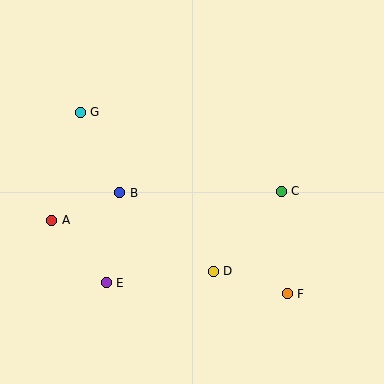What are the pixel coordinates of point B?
Point B is at (120, 193).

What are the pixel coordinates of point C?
Point C is at (281, 191).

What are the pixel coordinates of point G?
Point G is at (80, 112).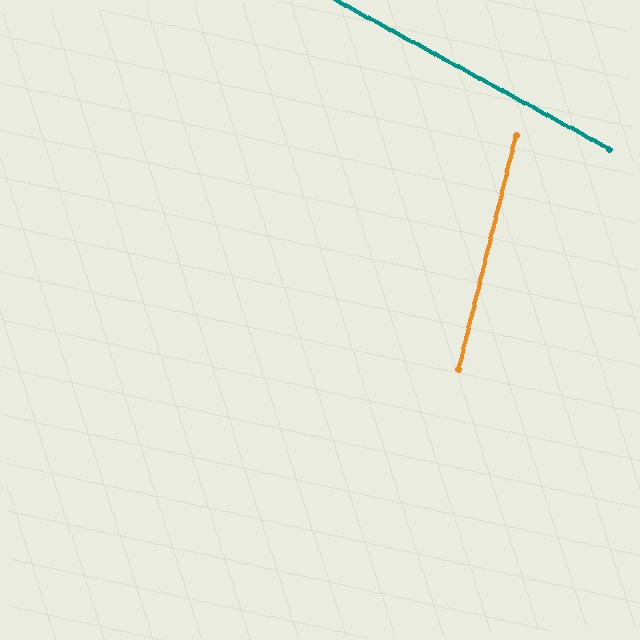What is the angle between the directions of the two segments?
Approximately 75 degrees.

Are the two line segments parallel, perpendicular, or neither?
Neither parallel nor perpendicular — they differ by about 75°.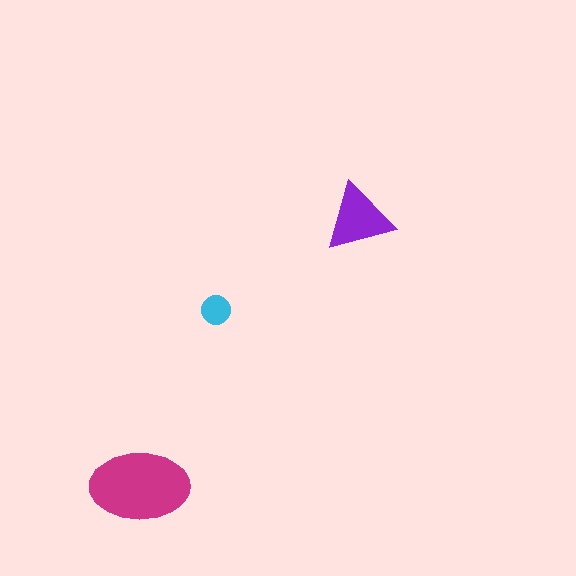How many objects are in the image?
There are 3 objects in the image.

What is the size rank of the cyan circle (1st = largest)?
3rd.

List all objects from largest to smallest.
The magenta ellipse, the purple triangle, the cyan circle.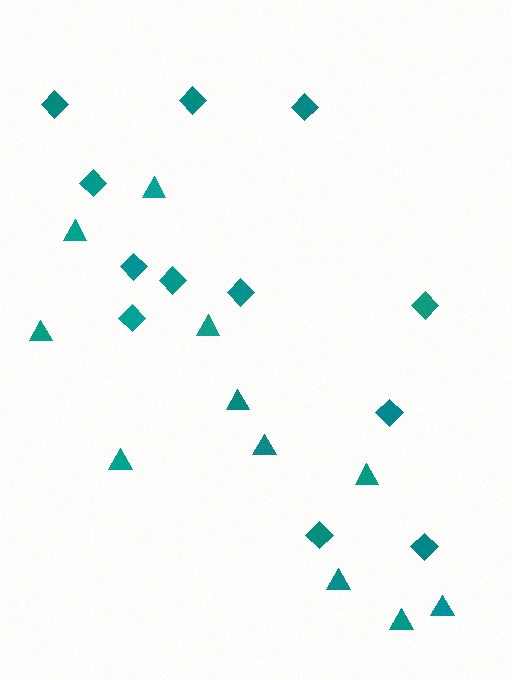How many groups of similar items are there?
There are 2 groups: one group of triangles (11) and one group of diamonds (12).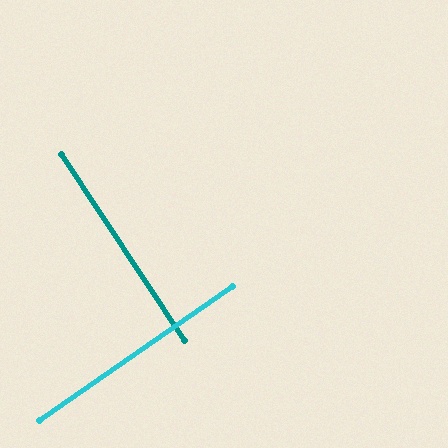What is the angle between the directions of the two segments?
Approximately 89 degrees.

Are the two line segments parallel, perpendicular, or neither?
Perpendicular — they meet at approximately 89°.